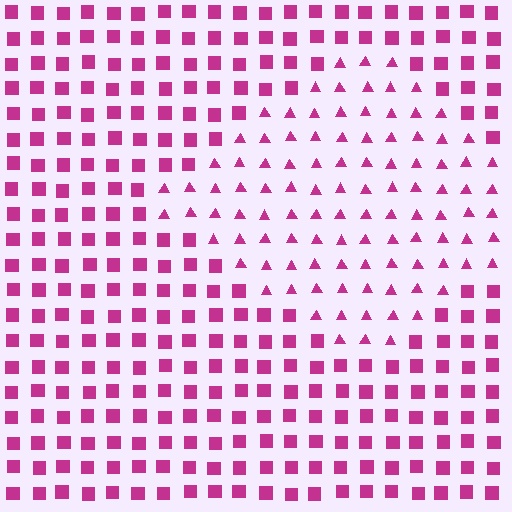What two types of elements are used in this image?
The image uses triangles inside the diamond region and squares outside it.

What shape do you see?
I see a diamond.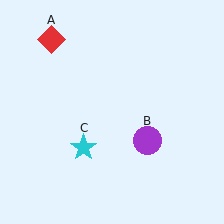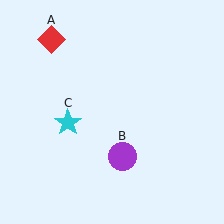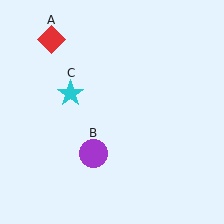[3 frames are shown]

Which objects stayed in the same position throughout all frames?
Red diamond (object A) remained stationary.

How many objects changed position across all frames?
2 objects changed position: purple circle (object B), cyan star (object C).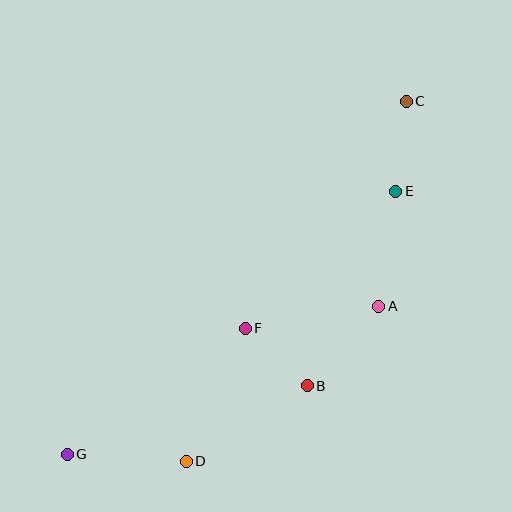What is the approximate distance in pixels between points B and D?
The distance between B and D is approximately 142 pixels.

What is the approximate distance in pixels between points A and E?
The distance between A and E is approximately 116 pixels.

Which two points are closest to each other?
Points B and F are closest to each other.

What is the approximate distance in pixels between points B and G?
The distance between B and G is approximately 249 pixels.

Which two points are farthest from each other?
Points C and G are farthest from each other.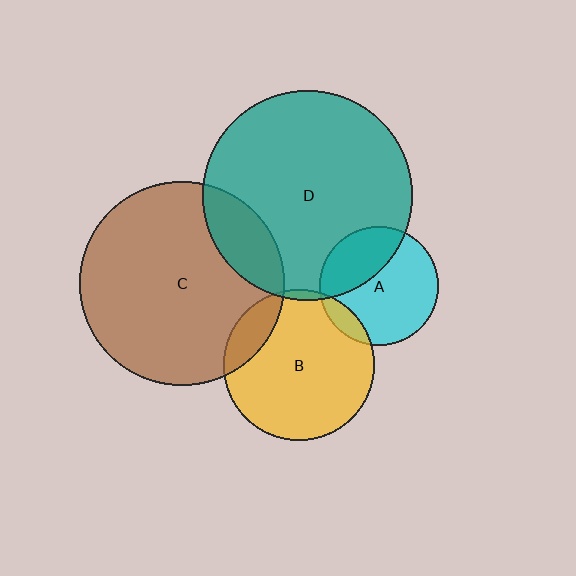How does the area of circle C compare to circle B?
Approximately 1.8 times.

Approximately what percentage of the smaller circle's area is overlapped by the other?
Approximately 5%.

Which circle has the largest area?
Circle D (teal).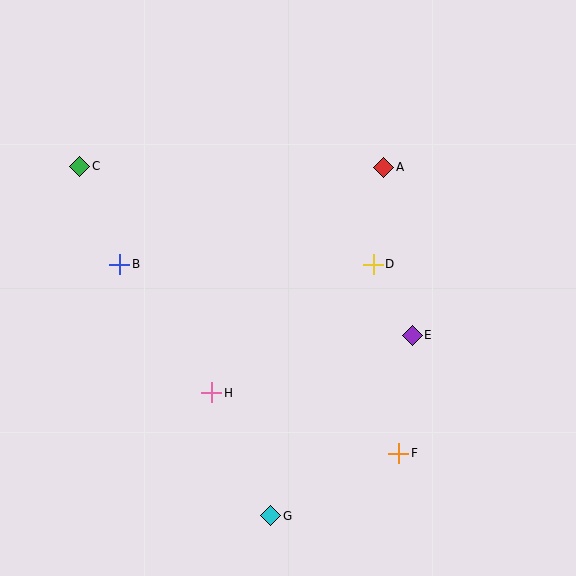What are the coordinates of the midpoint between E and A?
The midpoint between E and A is at (398, 251).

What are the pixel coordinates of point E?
Point E is at (412, 335).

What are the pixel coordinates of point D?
Point D is at (373, 264).